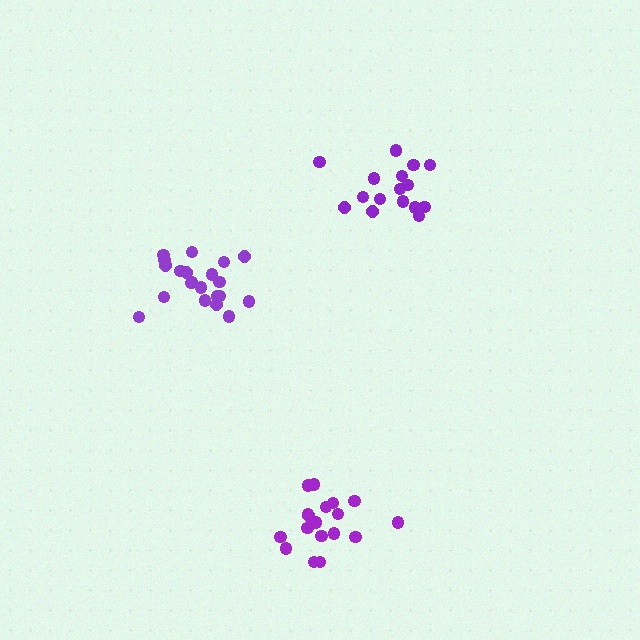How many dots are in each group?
Group 1: 21 dots, Group 2: 18 dots, Group 3: 16 dots (55 total).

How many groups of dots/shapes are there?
There are 3 groups.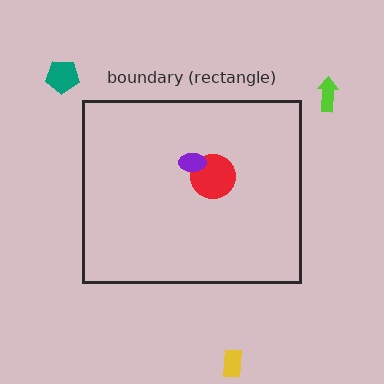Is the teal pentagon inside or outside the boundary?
Outside.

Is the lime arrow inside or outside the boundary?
Outside.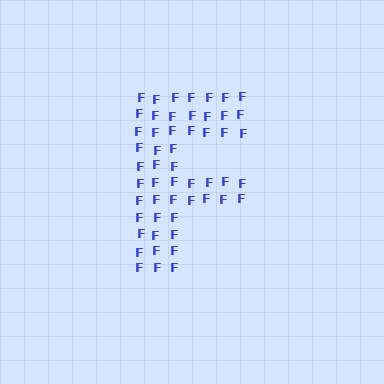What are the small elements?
The small elements are letter F's.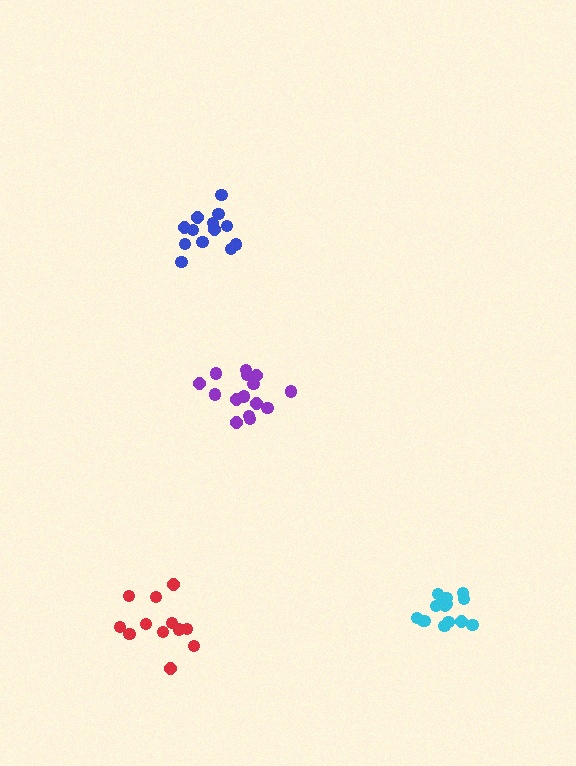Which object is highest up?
The blue cluster is topmost.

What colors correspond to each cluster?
The clusters are colored: purple, cyan, blue, red.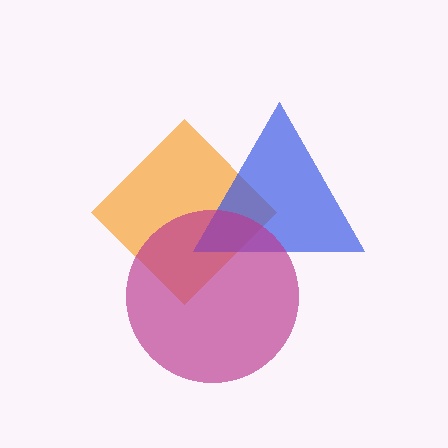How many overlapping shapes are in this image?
There are 3 overlapping shapes in the image.